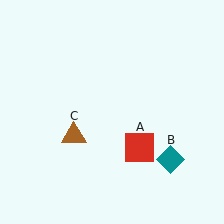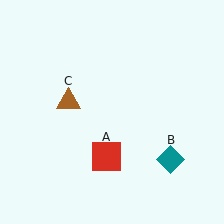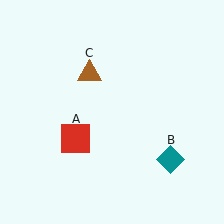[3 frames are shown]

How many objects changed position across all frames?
2 objects changed position: red square (object A), brown triangle (object C).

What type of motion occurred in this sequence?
The red square (object A), brown triangle (object C) rotated clockwise around the center of the scene.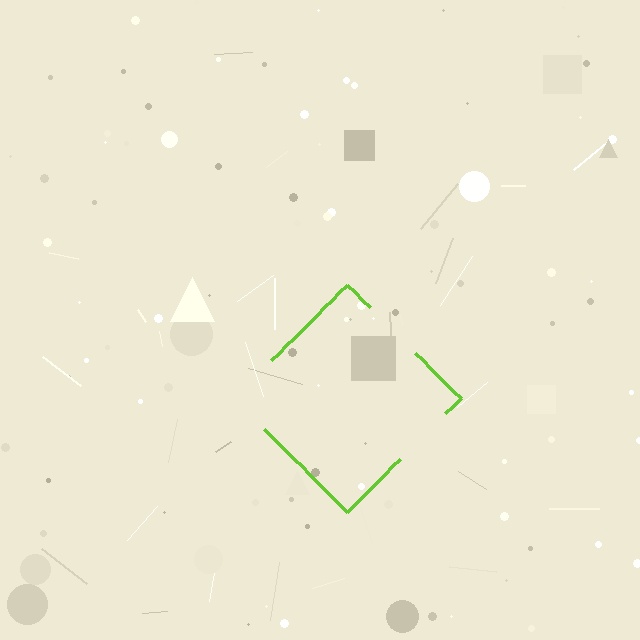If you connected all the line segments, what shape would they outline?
They would outline a diamond.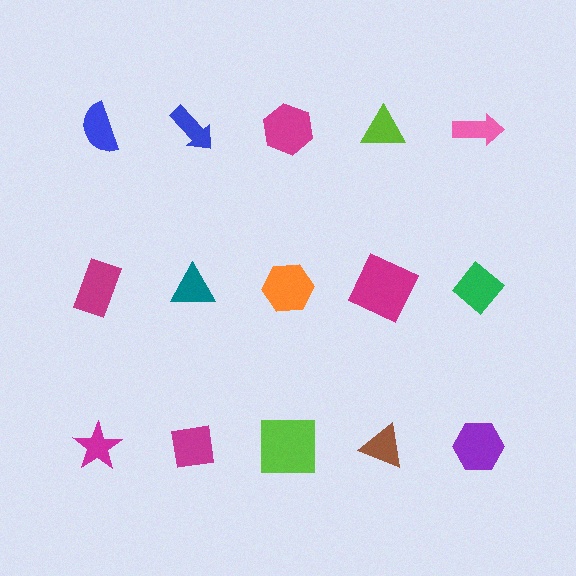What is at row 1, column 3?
A magenta hexagon.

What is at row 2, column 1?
A magenta rectangle.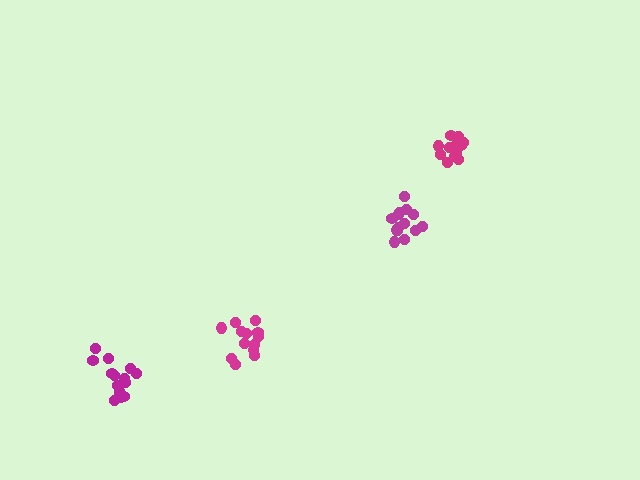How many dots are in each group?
Group 1: 14 dots, Group 2: 12 dots, Group 3: 13 dots, Group 4: 16 dots (55 total).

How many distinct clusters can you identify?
There are 4 distinct clusters.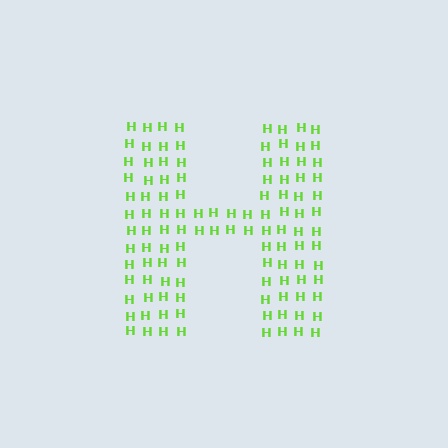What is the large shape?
The large shape is the letter H.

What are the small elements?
The small elements are letter H's.